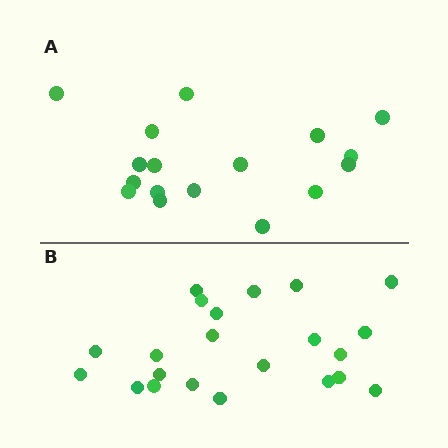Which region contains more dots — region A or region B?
Region B (the bottom region) has more dots.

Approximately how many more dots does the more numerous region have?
Region B has about 5 more dots than region A.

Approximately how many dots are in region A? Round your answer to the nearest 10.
About 20 dots. (The exact count is 17, which rounds to 20.)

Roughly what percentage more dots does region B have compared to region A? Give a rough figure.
About 30% more.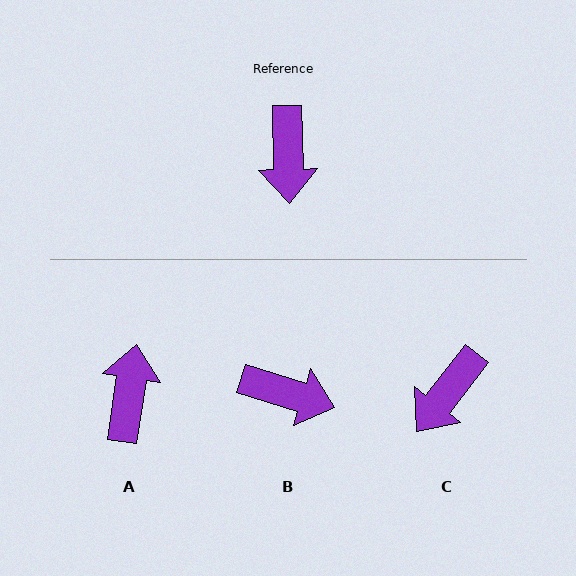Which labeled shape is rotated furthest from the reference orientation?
A, about 170 degrees away.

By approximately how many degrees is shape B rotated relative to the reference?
Approximately 72 degrees counter-clockwise.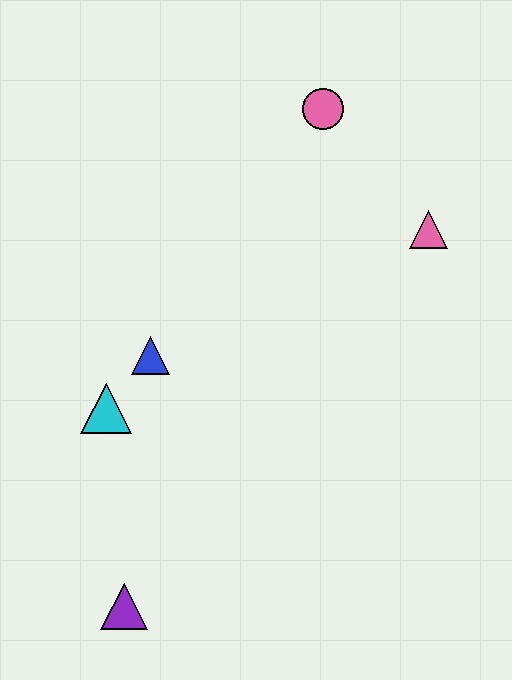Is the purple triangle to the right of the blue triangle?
No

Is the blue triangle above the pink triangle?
No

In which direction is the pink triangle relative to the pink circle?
The pink triangle is below the pink circle.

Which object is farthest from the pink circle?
The purple triangle is farthest from the pink circle.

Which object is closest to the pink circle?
The pink triangle is closest to the pink circle.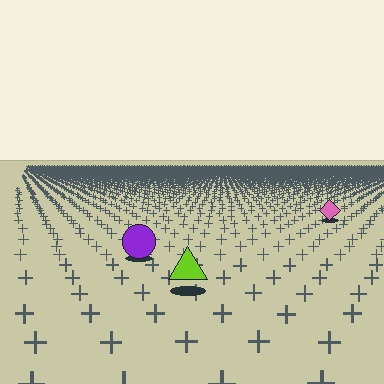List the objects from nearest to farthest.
From nearest to farthest: the lime triangle, the purple circle, the pink diamond.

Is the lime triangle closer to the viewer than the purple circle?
Yes. The lime triangle is closer — you can tell from the texture gradient: the ground texture is coarser near it.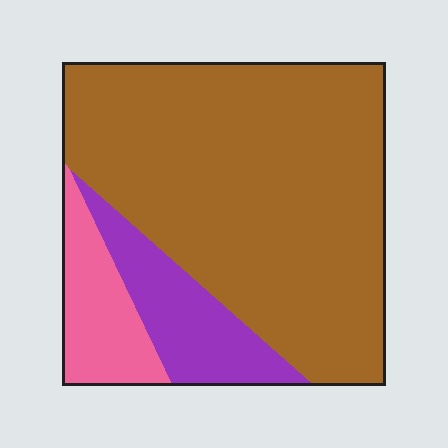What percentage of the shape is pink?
Pink covers roughly 10% of the shape.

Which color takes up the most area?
Brown, at roughly 75%.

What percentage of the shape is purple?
Purple takes up about one sixth (1/6) of the shape.